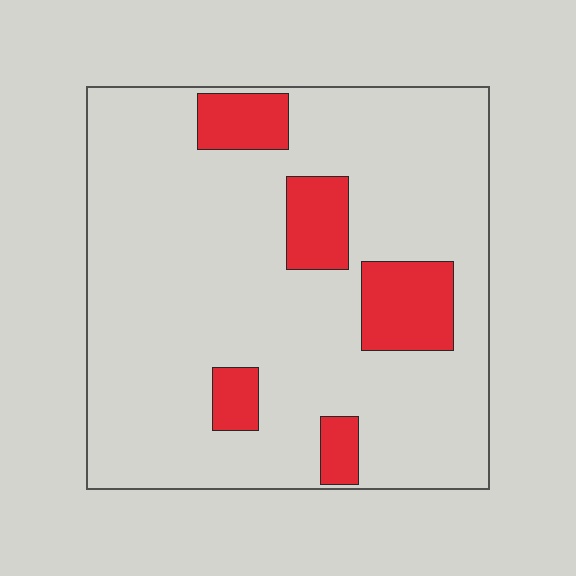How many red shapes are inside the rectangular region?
5.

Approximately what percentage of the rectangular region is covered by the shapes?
Approximately 15%.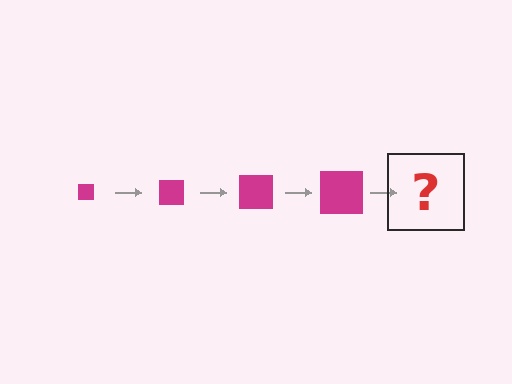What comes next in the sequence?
The next element should be a magenta square, larger than the previous one.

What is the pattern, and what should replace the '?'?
The pattern is that the square gets progressively larger each step. The '?' should be a magenta square, larger than the previous one.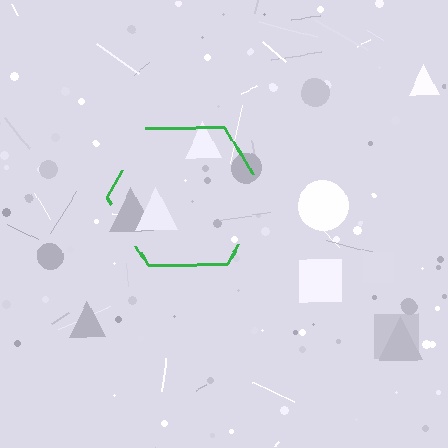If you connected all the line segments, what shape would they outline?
They would outline a hexagon.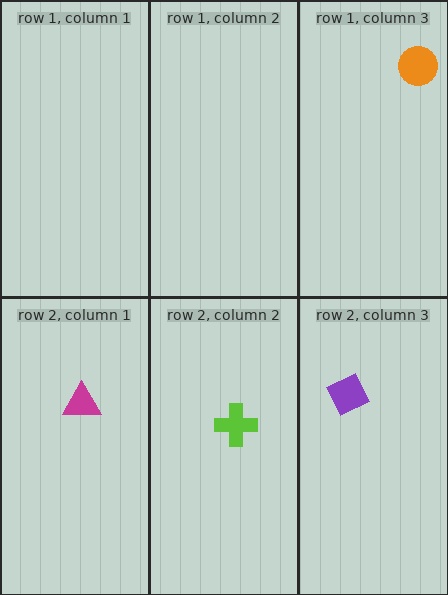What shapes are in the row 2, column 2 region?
The lime cross.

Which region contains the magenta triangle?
The row 2, column 1 region.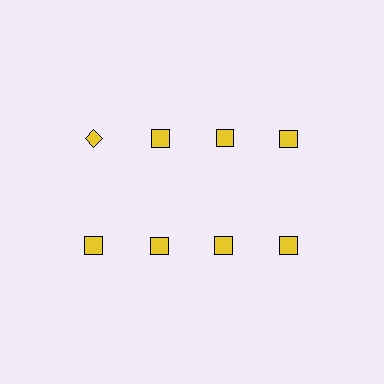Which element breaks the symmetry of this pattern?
The yellow diamond in the top row, leftmost column breaks the symmetry. All other shapes are yellow squares.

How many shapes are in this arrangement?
There are 8 shapes arranged in a grid pattern.